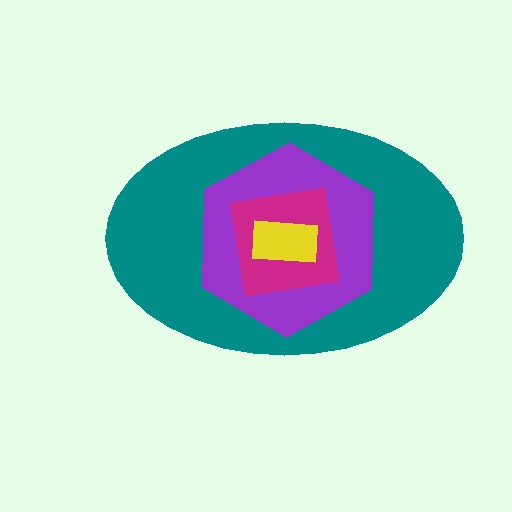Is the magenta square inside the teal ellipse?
Yes.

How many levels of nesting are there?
4.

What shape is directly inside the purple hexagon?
The magenta square.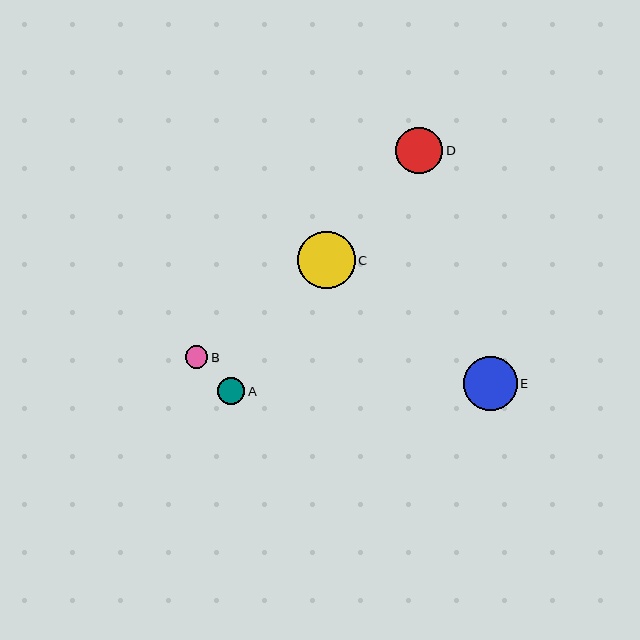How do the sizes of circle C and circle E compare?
Circle C and circle E are approximately the same size.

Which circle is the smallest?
Circle B is the smallest with a size of approximately 23 pixels.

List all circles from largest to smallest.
From largest to smallest: C, E, D, A, B.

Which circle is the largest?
Circle C is the largest with a size of approximately 58 pixels.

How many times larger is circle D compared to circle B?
Circle D is approximately 2.0 times the size of circle B.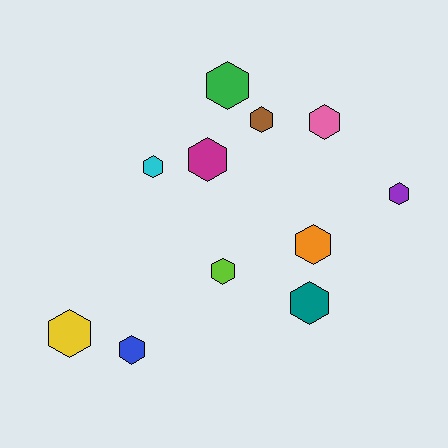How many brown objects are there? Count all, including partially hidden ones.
There is 1 brown object.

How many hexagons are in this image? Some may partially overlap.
There are 11 hexagons.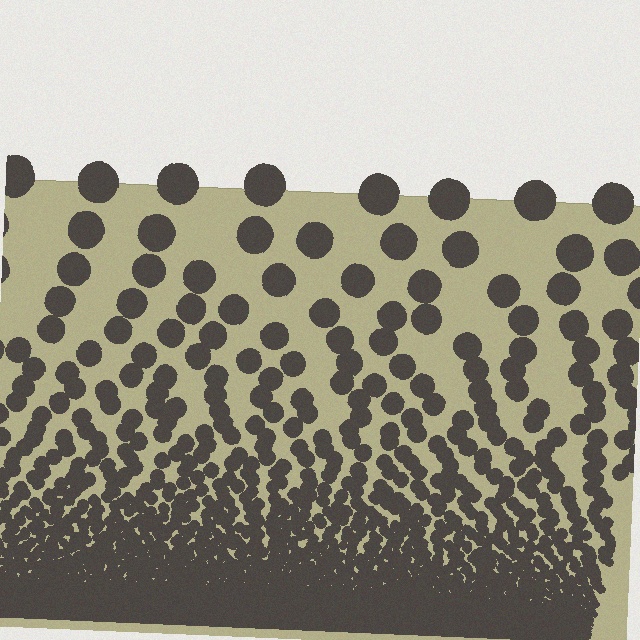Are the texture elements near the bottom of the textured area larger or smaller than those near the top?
Smaller. The gradient is inverted — elements near the bottom are smaller and denser.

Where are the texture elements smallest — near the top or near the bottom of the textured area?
Near the bottom.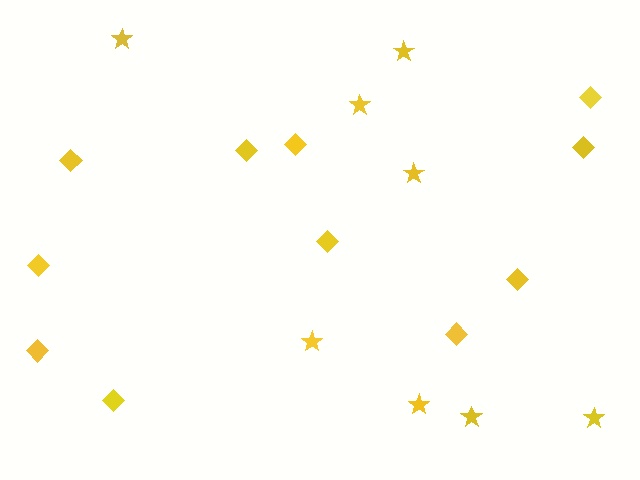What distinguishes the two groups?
There are 2 groups: one group of stars (8) and one group of diamonds (11).